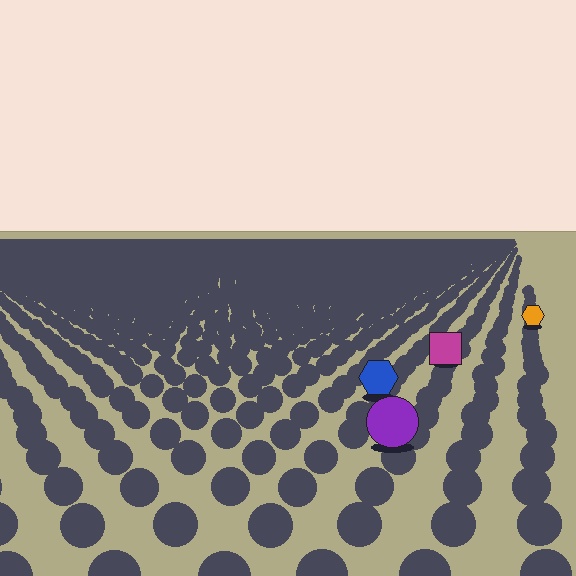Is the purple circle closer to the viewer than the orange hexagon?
Yes. The purple circle is closer — you can tell from the texture gradient: the ground texture is coarser near it.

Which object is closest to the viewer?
The purple circle is closest. The texture marks near it are larger and more spread out.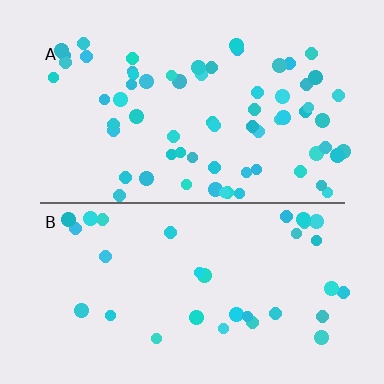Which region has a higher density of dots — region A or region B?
A (the top).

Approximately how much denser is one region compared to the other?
Approximately 2.0× — region A over region B.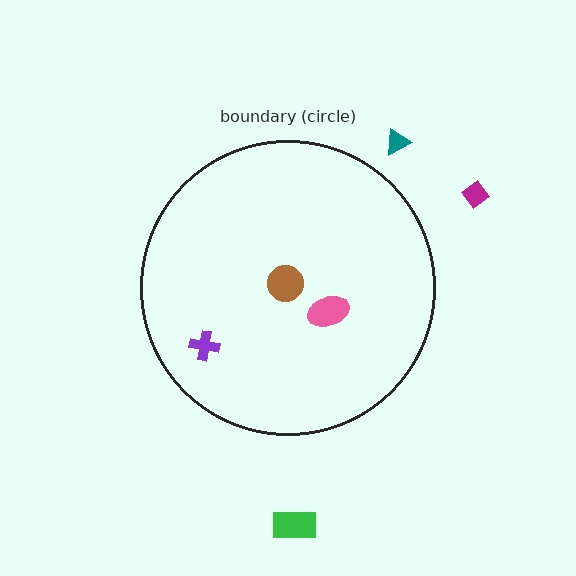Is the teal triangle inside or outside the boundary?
Outside.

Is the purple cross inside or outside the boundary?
Inside.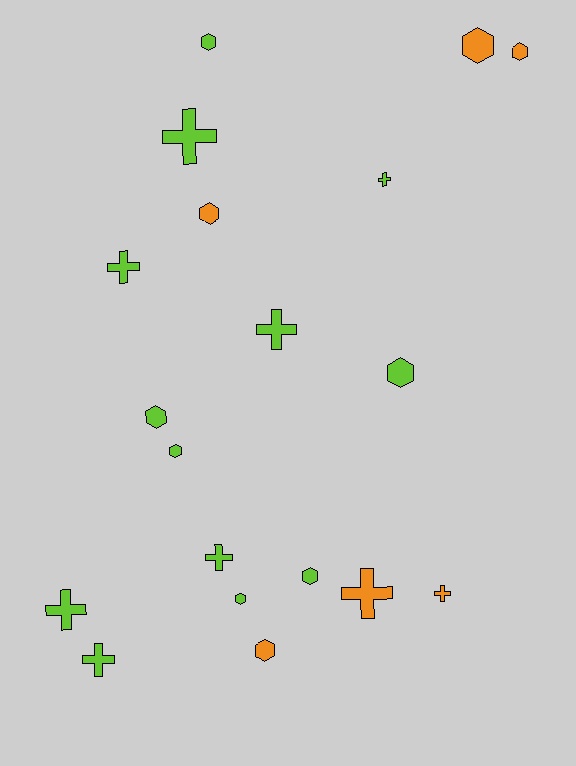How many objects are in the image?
There are 19 objects.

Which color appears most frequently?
Lime, with 13 objects.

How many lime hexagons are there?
There are 6 lime hexagons.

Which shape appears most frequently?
Hexagon, with 10 objects.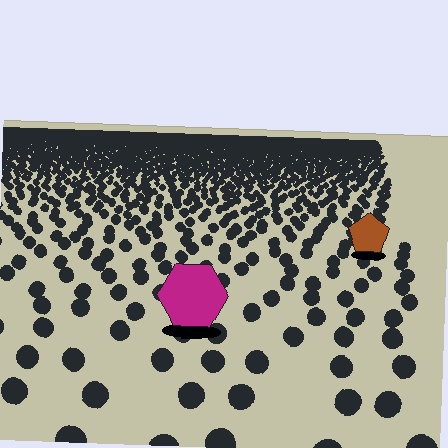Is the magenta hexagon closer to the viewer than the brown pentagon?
Yes. The magenta hexagon is closer — you can tell from the texture gradient: the ground texture is coarser near it.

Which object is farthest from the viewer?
The brown pentagon is farthest from the viewer. It appears smaller and the ground texture around it is denser.